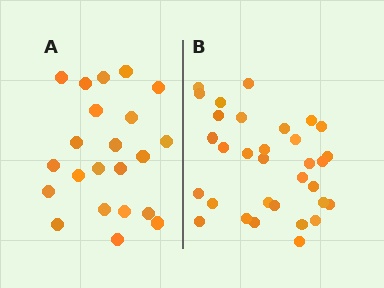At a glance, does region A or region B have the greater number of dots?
Region B (the right region) has more dots.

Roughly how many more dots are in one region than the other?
Region B has roughly 10 or so more dots than region A.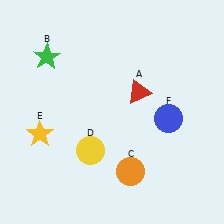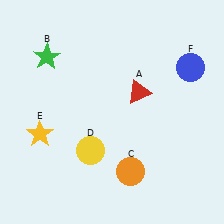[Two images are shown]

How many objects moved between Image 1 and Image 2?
1 object moved between the two images.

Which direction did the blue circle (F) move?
The blue circle (F) moved up.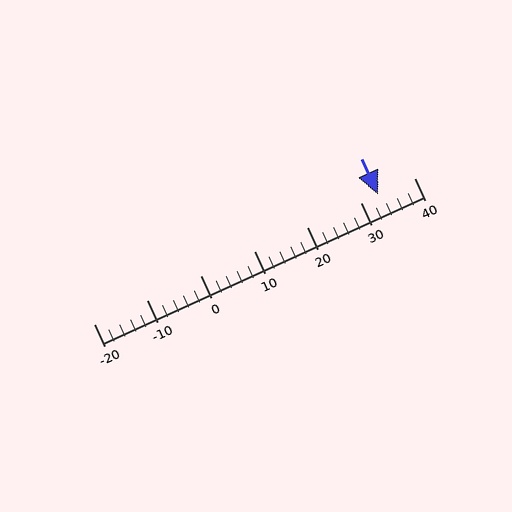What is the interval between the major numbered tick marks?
The major tick marks are spaced 10 units apart.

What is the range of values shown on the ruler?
The ruler shows values from -20 to 40.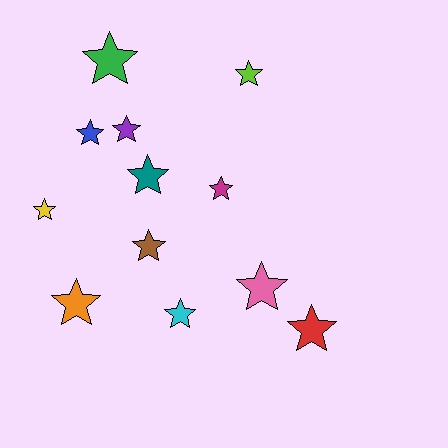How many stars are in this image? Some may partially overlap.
There are 12 stars.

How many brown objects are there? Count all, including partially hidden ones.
There is 1 brown object.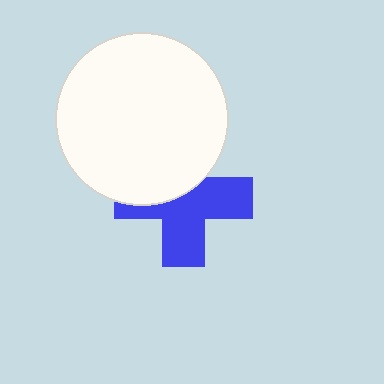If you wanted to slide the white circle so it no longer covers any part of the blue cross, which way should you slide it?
Slide it up — that is the most direct way to separate the two shapes.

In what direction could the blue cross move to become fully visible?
The blue cross could move down. That would shift it out from behind the white circle entirely.